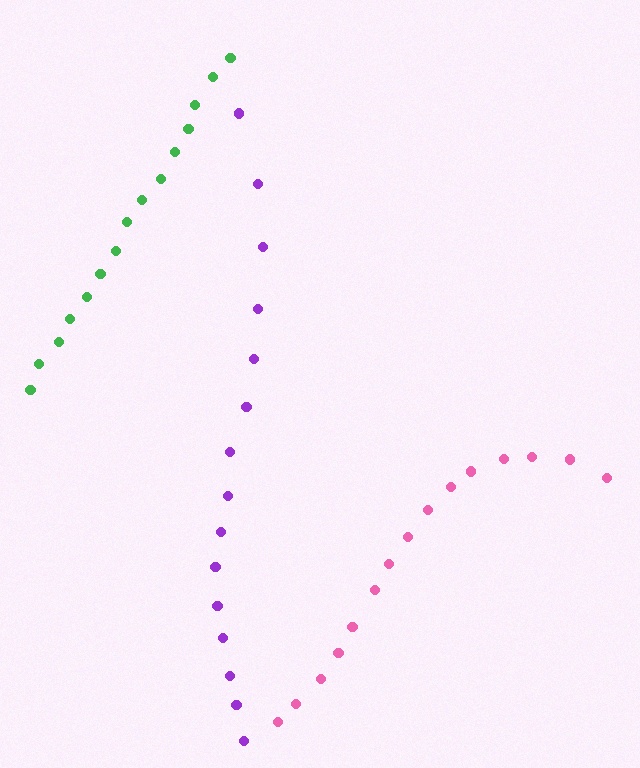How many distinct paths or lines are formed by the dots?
There are 3 distinct paths.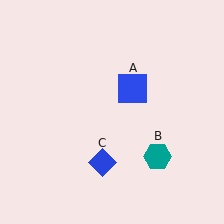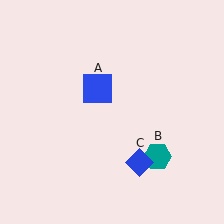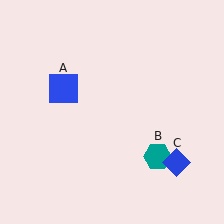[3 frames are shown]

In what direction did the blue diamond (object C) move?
The blue diamond (object C) moved right.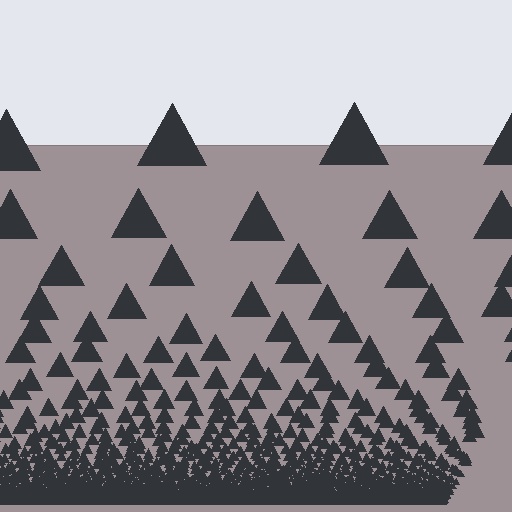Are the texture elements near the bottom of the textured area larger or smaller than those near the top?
Smaller. The gradient is inverted — elements near the bottom are smaller and denser.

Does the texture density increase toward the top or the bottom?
Density increases toward the bottom.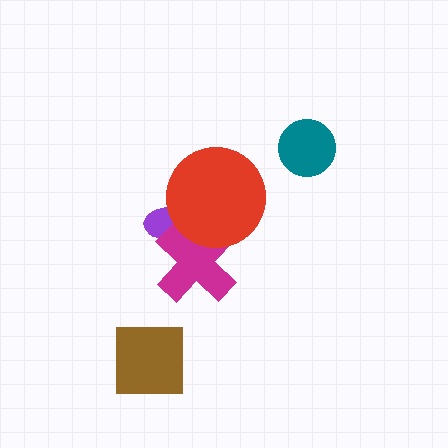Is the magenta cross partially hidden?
Yes, it is partially covered by another shape.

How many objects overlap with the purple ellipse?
2 objects overlap with the purple ellipse.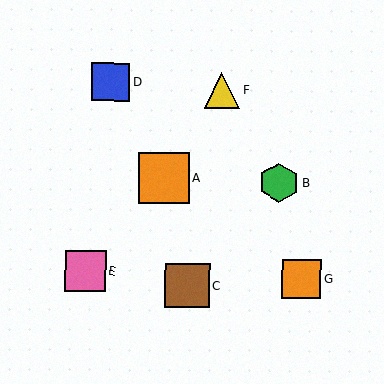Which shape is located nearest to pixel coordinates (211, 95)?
The yellow triangle (labeled F) at (222, 91) is nearest to that location.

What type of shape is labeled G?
Shape G is an orange square.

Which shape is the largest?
The orange square (labeled A) is the largest.